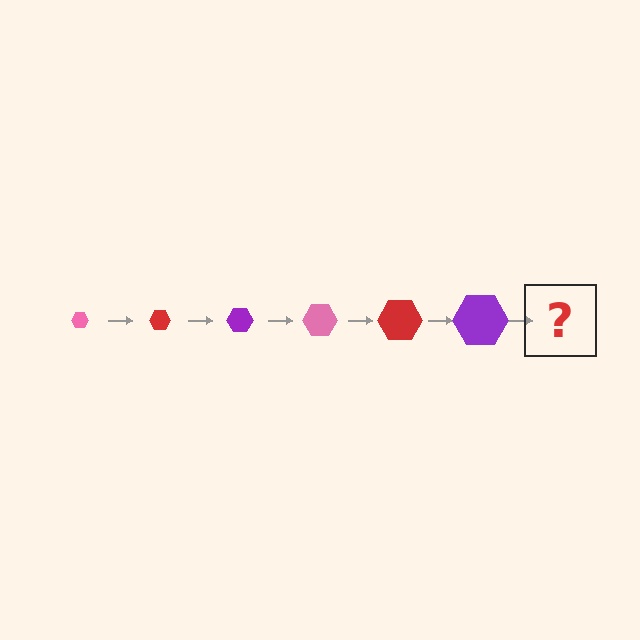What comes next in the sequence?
The next element should be a pink hexagon, larger than the previous one.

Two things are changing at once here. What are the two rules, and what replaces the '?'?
The two rules are that the hexagon grows larger each step and the color cycles through pink, red, and purple. The '?' should be a pink hexagon, larger than the previous one.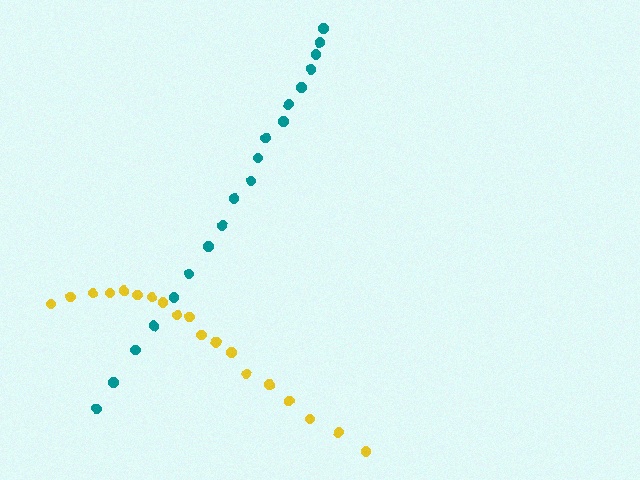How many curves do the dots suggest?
There are 2 distinct paths.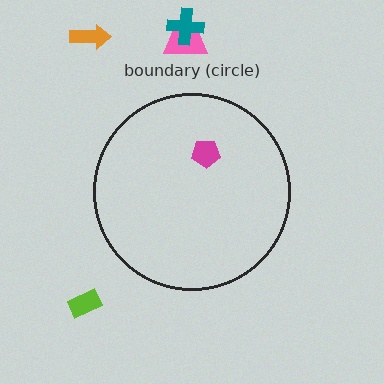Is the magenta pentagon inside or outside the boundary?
Inside.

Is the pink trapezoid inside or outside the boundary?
Outside.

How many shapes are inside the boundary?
1 inside, 4 outside.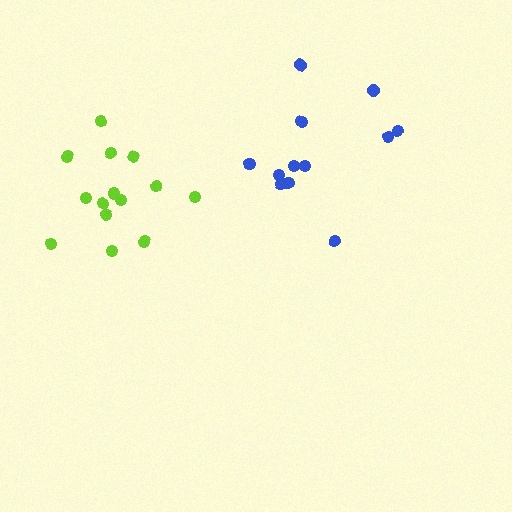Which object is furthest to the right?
The blue cluster is rightmost.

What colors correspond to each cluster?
The clusters are colored: lime, blue.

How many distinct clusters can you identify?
There are 2 distinct clusters.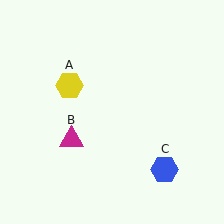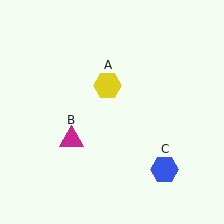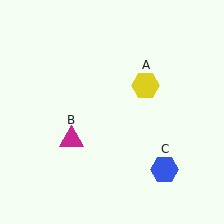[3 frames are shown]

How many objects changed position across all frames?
1 object changed position: yellow hexagon (object A).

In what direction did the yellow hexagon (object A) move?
The yellow hexagon (object A) moved right.